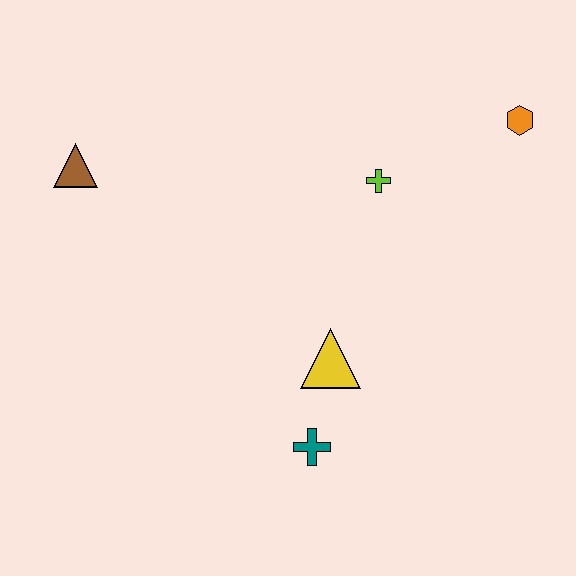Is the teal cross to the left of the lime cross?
Yes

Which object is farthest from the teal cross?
The orange hexagon is farthest from the teal cross.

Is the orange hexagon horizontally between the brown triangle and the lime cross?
No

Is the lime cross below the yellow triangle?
No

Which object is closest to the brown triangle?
The lime cross is closest to the brown triangle.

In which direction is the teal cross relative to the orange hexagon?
The teal cross is below the orange hexagon.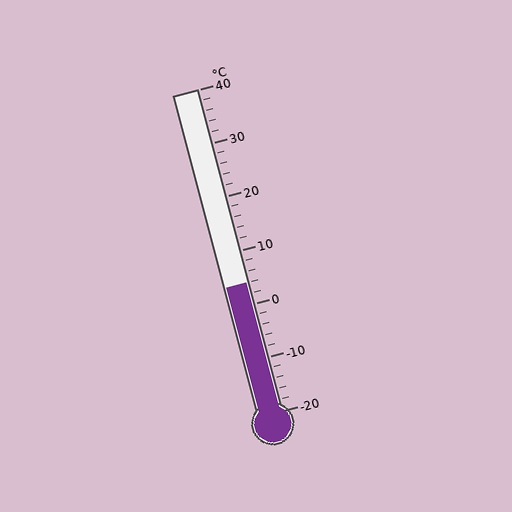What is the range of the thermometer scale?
The thermometer scale ranges from -20°C to 40°C.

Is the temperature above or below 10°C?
The temperature is below 10°C.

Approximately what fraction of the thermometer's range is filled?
The thermometer is filled to approximately 40% of its range.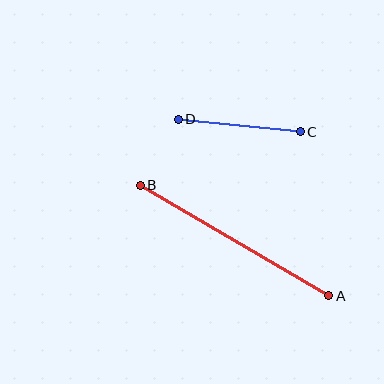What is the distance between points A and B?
The distance is approximately 218 pixels.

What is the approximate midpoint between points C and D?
The midpoint is at approximately (239, 126) pixels.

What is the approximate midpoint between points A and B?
The midpoint is at approximately (235, 241) pixels.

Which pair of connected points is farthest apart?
Points A and B are farthest apart.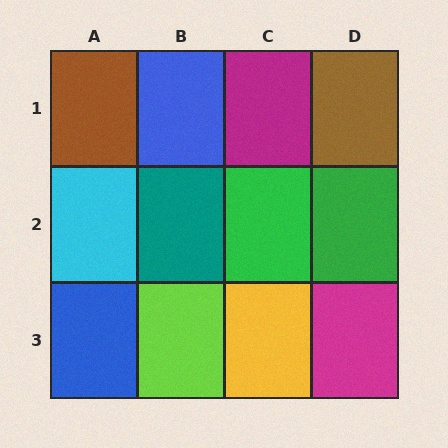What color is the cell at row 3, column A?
Blue.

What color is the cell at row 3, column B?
Lime.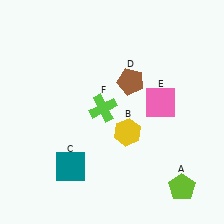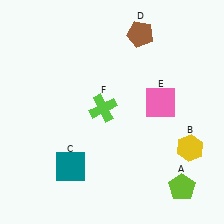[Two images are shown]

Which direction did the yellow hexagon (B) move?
The yellow hexagon (B) moved right.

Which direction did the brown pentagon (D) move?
The brown pentagon (D) moved up.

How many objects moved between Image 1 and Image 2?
2 objects moved between the two images.